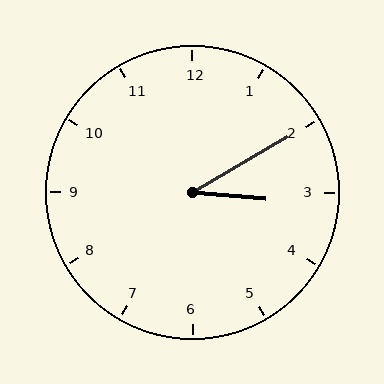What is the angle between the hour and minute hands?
Approximately 35 degrees.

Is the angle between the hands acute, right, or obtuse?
It is acute.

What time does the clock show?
3:10.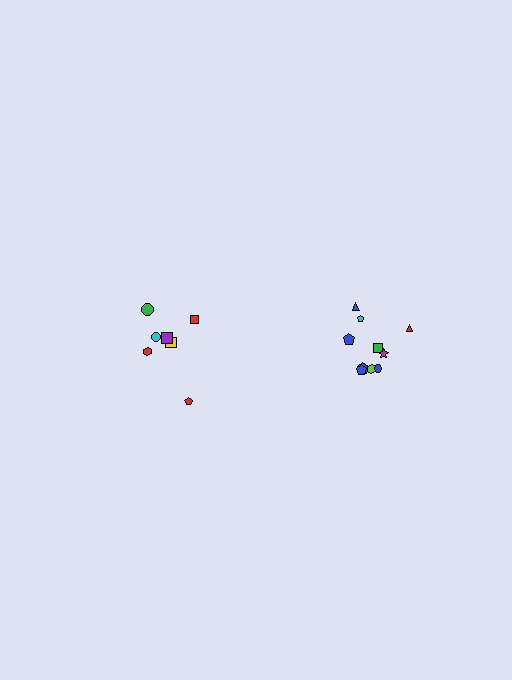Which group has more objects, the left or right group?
The right group.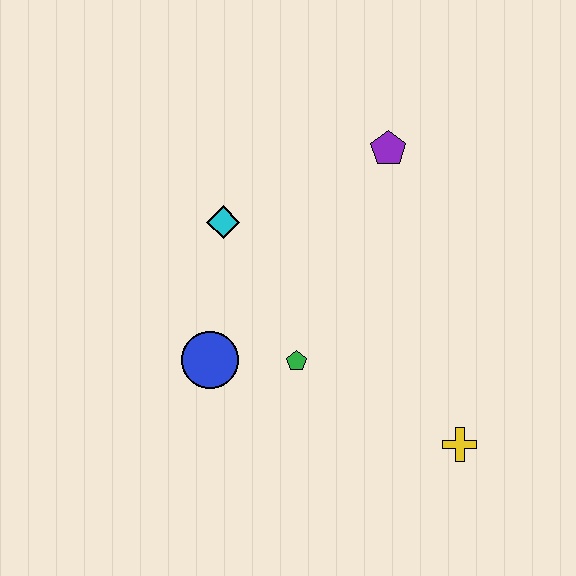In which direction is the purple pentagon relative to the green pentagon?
The purple pentagon is above the green pentagon.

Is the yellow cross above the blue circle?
No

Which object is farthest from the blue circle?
The purple pentagon is farthest from the blue circle.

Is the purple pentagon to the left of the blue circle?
No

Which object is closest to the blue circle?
The green pentagon is closest to the blue circle.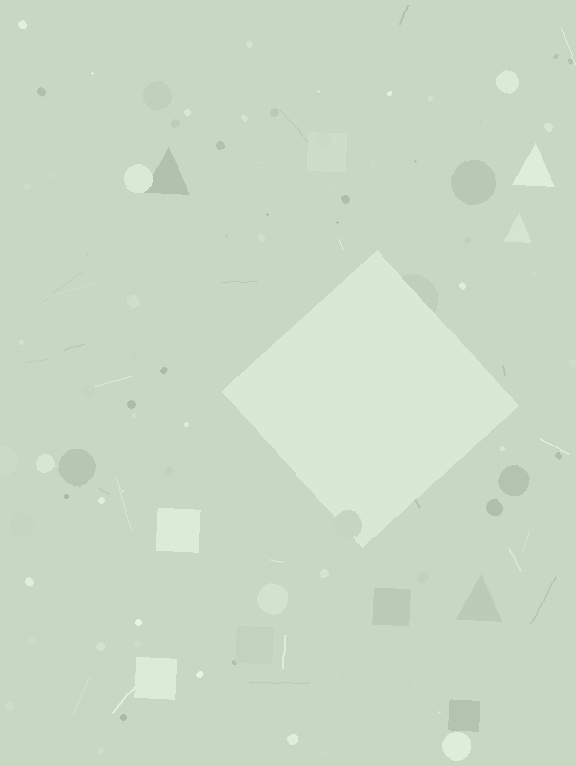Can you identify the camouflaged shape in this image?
The camouflaged shape is a diamond.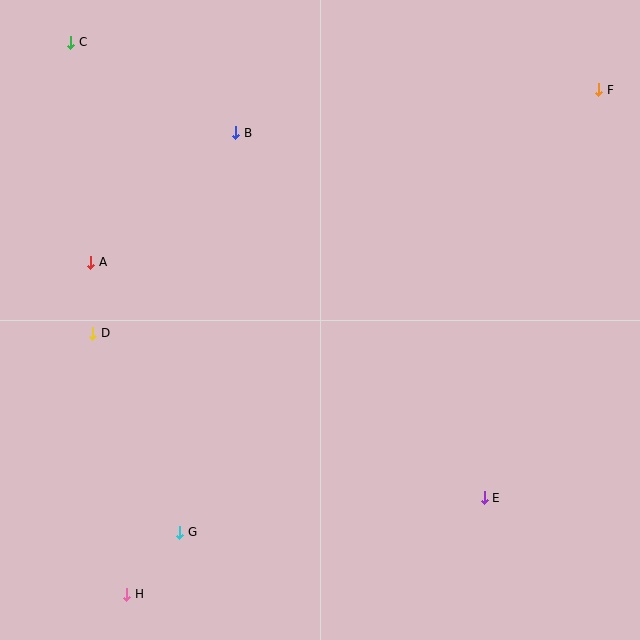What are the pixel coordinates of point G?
Point G is at (180, 532).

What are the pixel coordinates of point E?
Point E is at (484, 498).